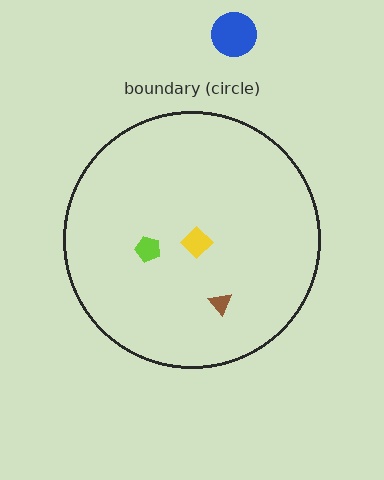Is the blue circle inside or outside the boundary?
Outside.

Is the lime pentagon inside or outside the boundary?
Inside.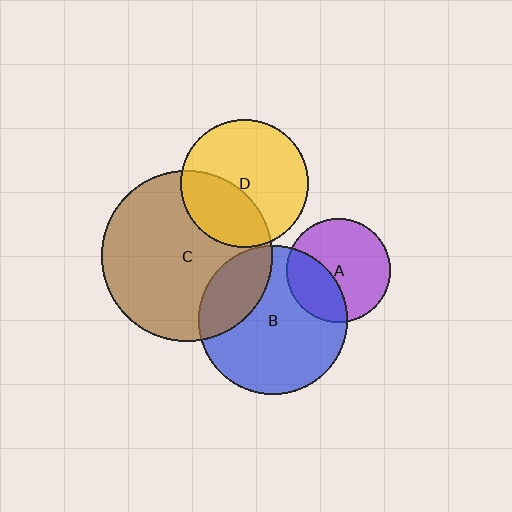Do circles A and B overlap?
Yes.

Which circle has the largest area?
Circle C (brown).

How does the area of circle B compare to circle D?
Approximately 1.3 times.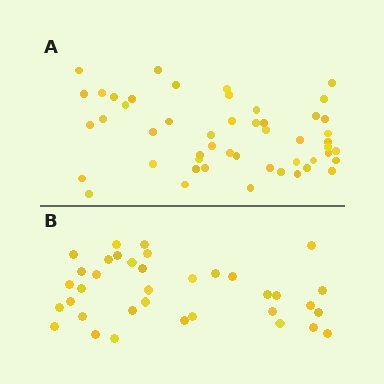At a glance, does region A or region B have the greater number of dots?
Region A (the top region) has more dots.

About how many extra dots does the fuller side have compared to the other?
Region A has approximately 15 more dots than region B.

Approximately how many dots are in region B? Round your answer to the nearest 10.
About 40 dots. (The exact count is 36, which rounds to 40.)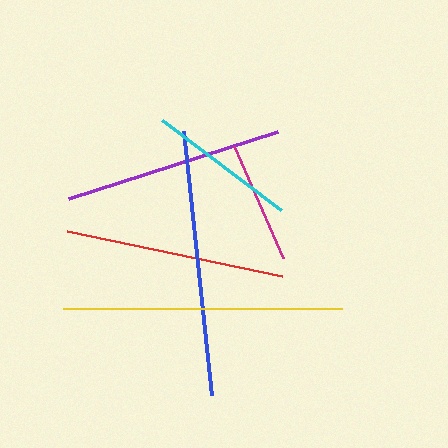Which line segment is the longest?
The yellow line is the longest at approximately 280 pixels.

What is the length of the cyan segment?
The cyan segment is approximately 149 pixels long.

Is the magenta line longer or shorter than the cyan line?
The cyan line is longer than the magenta line.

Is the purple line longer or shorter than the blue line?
The blue line is longer than the purple line.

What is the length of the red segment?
The red segment is approximately 220 pixels long.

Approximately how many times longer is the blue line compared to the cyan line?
The blue line is approximately 1.8 times the length of the cyan line.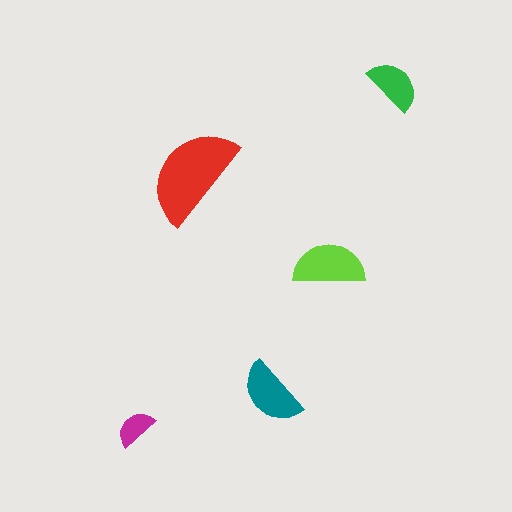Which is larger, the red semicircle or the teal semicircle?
The red one.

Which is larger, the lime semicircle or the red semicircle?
The red one.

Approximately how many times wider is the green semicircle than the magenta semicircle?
About 1.5 times wider.